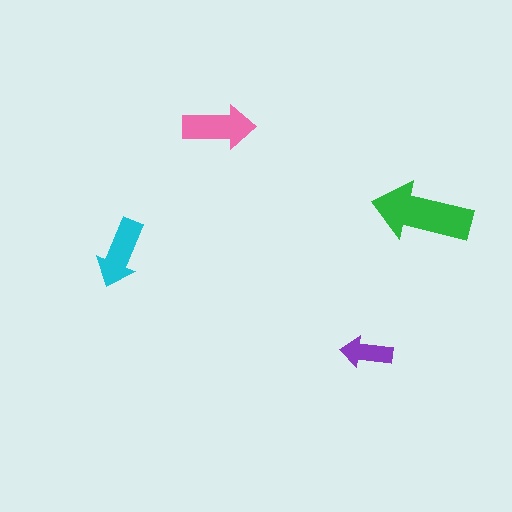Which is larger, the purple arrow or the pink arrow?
The pink one.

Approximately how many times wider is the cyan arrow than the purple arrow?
About 1.5 times wider.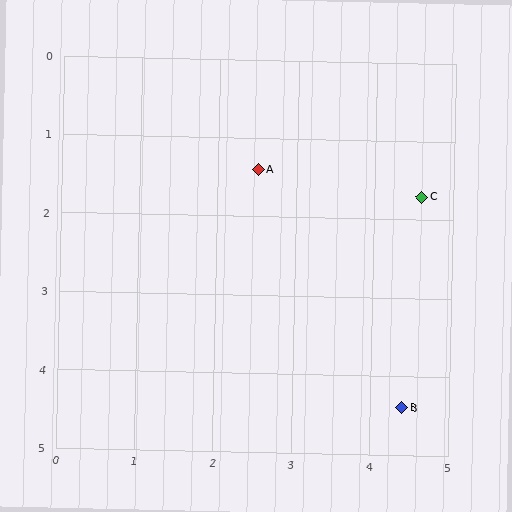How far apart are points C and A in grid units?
Points C and A are about 2.1 grid units apart.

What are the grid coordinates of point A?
Point A is at approximately (2.5, 1.4).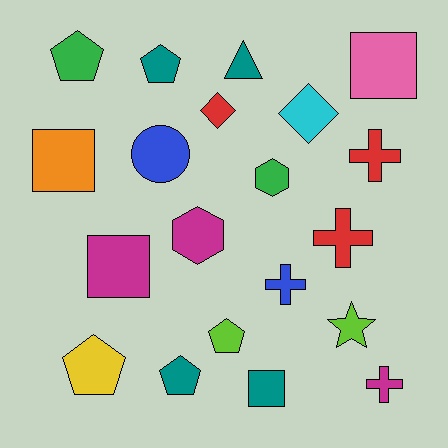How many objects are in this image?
There are 20 objects.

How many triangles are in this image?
There is 1 triangle.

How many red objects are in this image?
There are 3 red objects.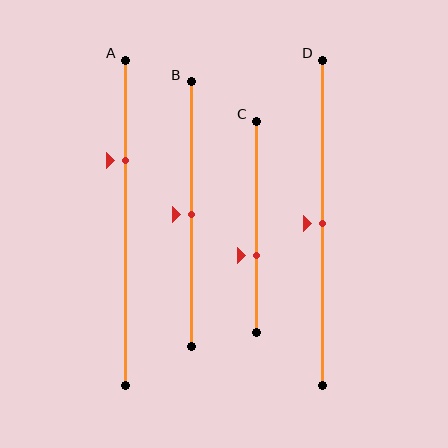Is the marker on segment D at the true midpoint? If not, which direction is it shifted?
Yes, the marker on segment D is at the true midpoint.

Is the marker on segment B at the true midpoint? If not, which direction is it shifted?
Yes, the marker on segment B is at the true midpoint.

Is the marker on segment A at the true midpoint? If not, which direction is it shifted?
No, the marker on segment A is shifted upward by about 19% of the segment length.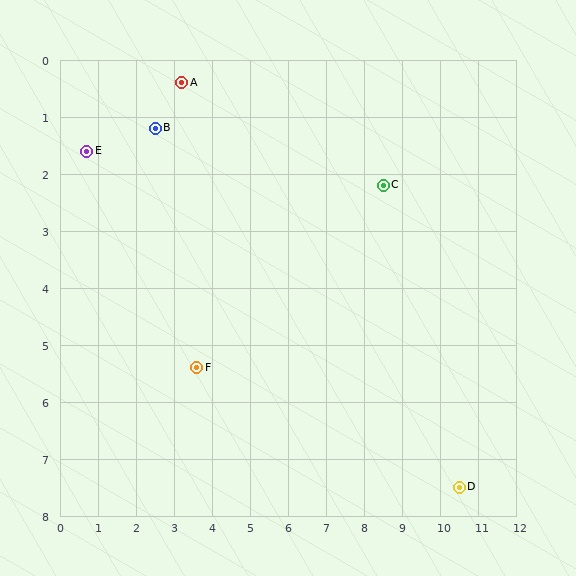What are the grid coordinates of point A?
Point A is at approximately (3.2, 0.4).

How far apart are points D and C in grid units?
Points D and C are about 5.7 grid units apart.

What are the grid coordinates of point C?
Point C is at approximately (8.5, 2.2).